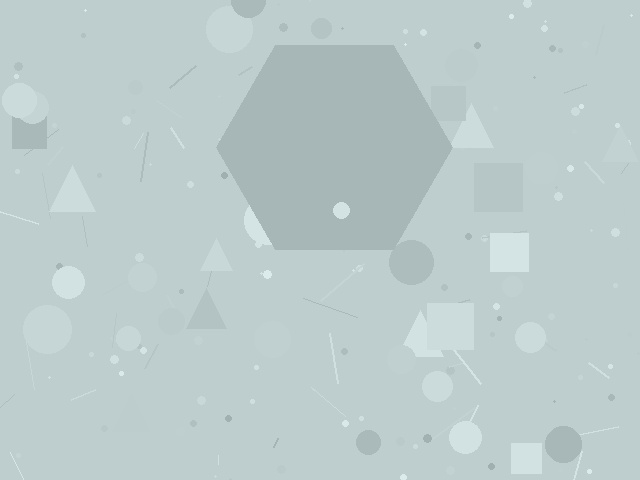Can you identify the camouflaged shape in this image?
The camouflaged shape is a hexagon.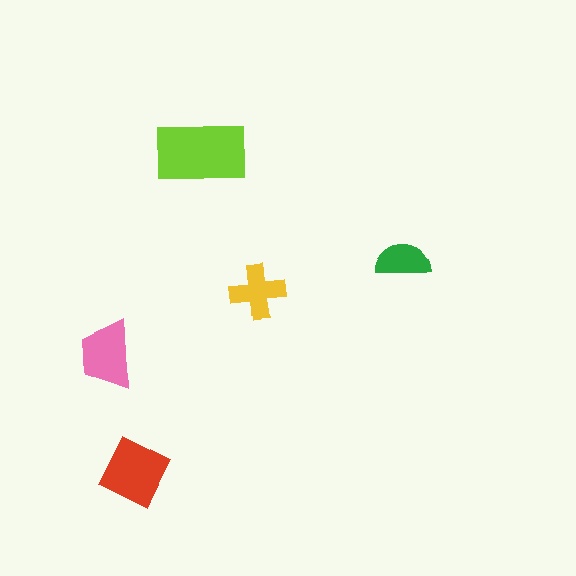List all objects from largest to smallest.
The lime rectangle, the red diamond, the pink trapezoid, the yellow cross, the green semicircle.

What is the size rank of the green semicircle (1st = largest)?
5th.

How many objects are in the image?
There are 5 objects in the image.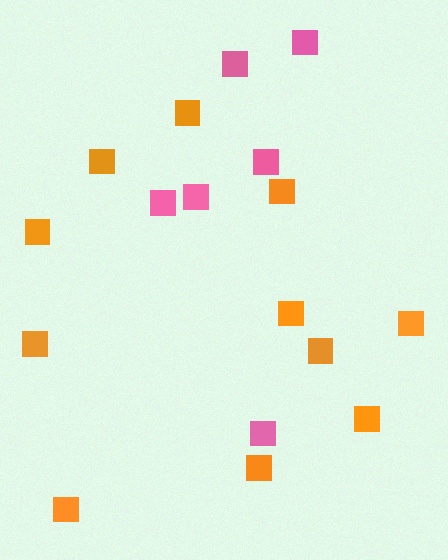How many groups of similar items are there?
There are 2 groups: one group of pink squares (6) and one group of orange squares (11).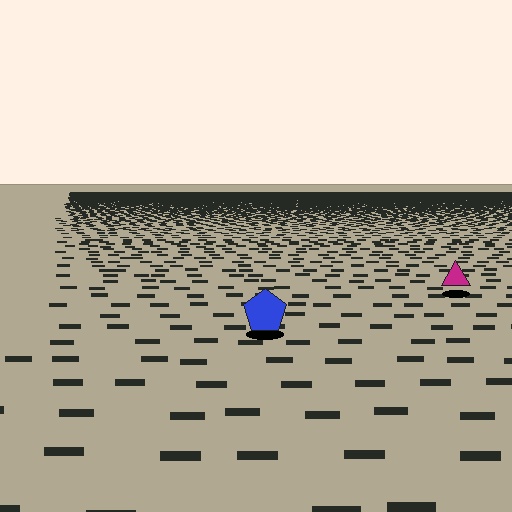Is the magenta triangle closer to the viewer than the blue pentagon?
No. The blue pentagon is closer — you can tell from the texture gradient: the ground texture is coarser near it.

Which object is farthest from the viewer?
The magenta triangle is farthest from the viewer. It appears smaller and the ground texture around it is denser.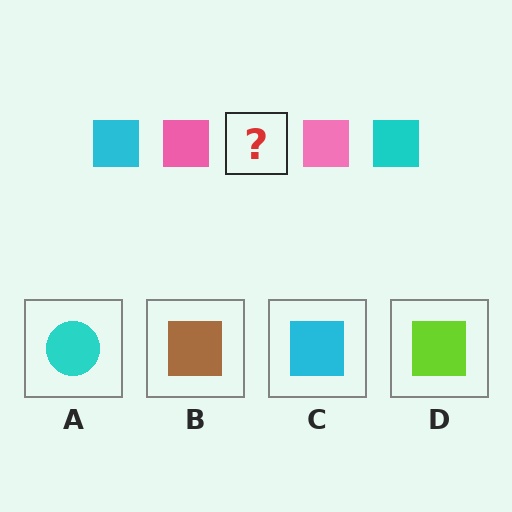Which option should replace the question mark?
Option C.